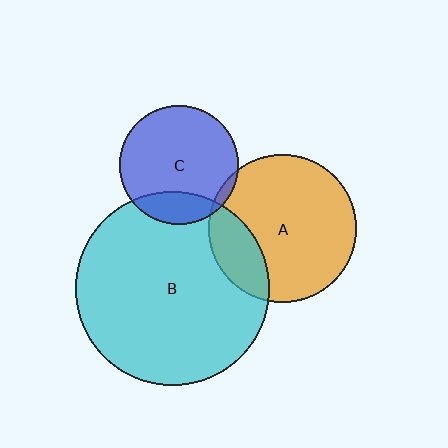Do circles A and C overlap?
Yes.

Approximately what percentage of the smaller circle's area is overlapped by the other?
Approximately 5%.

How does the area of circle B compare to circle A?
Approximately 1.7 times.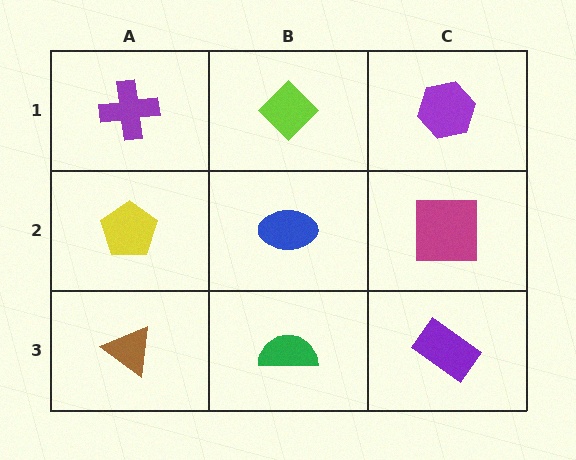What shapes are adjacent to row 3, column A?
A yellow pentagon (row 2, column A), a green semicircle (row 3, column B).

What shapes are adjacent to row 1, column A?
A yellow pentagon (row 2, column A), a lime diamond (row 1, column B).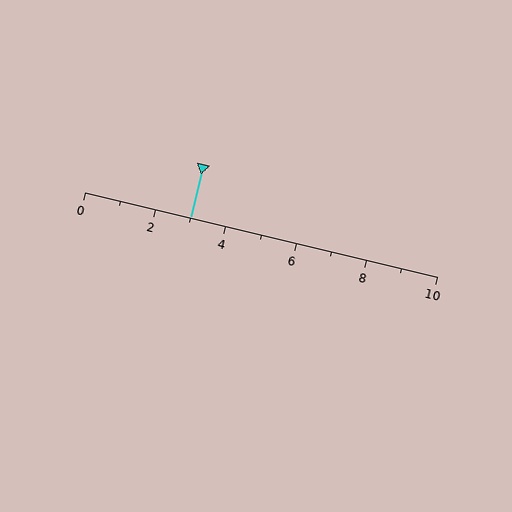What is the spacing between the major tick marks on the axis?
The major ticks are spaced 2 apart.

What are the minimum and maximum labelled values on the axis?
The axis runs from 0 to 10.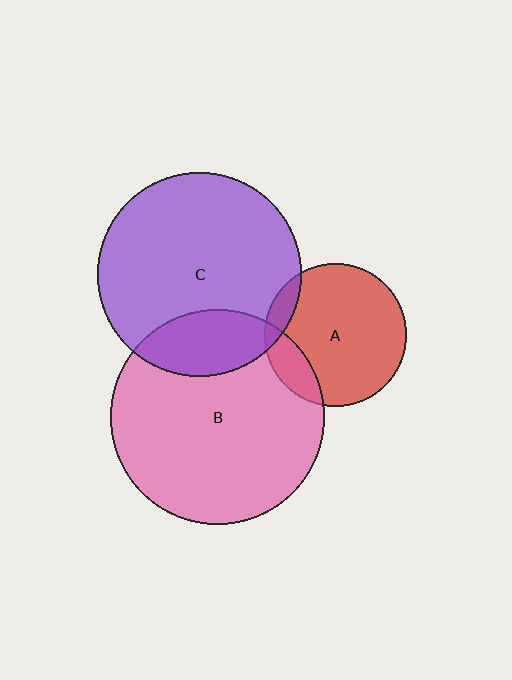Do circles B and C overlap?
Yes.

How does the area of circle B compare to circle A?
Approximately 2.3 times.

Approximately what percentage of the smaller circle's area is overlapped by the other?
Approximately 20%.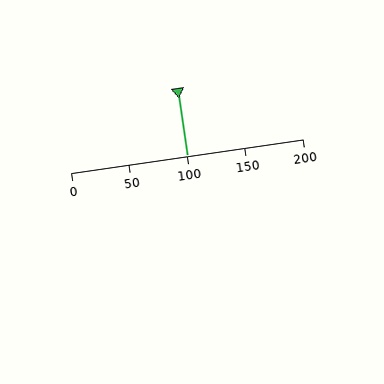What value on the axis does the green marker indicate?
The marker indicates approximately 100.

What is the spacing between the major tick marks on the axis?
The major ticks are spaced 50 apart.